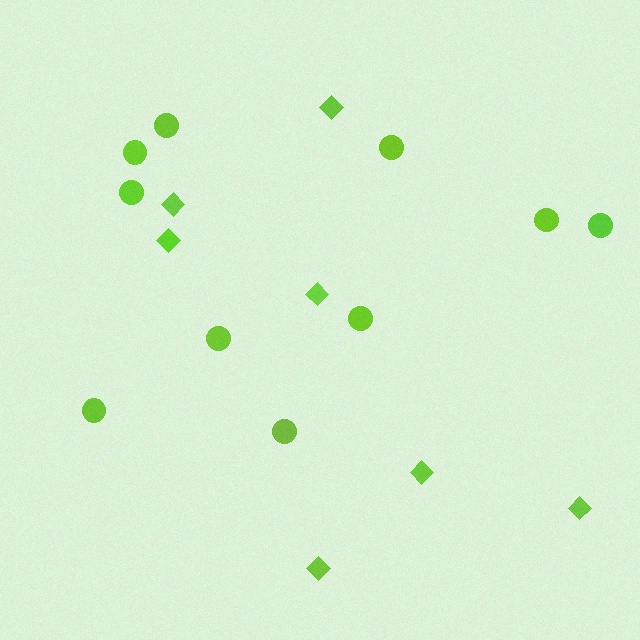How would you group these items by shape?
There are 2 groups: one group of circles (10) and one group of diamonds (7).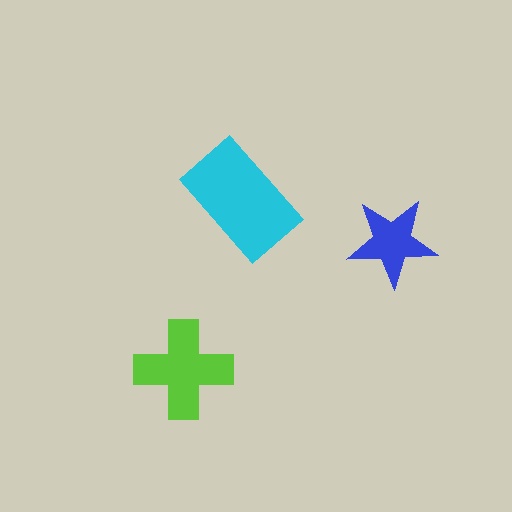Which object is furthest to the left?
The lime cross is leftmost.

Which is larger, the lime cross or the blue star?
The lime cross.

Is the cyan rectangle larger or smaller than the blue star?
Larger.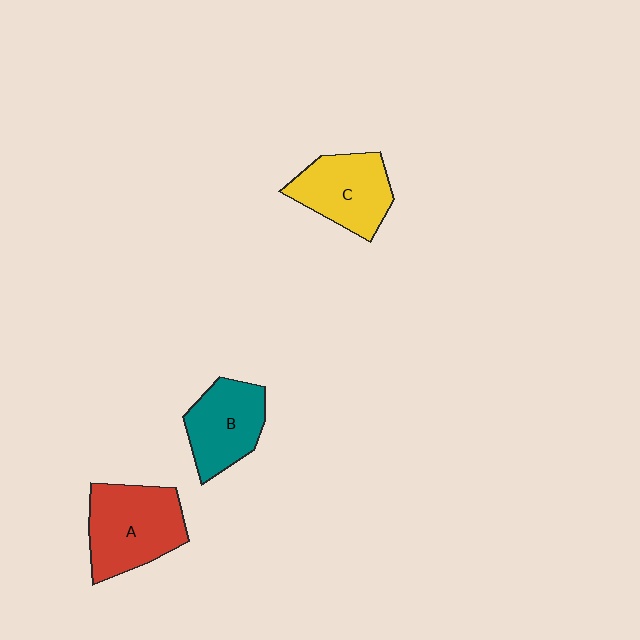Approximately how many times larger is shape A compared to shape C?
Approximately 1.2 times.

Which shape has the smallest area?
Shape B (teal).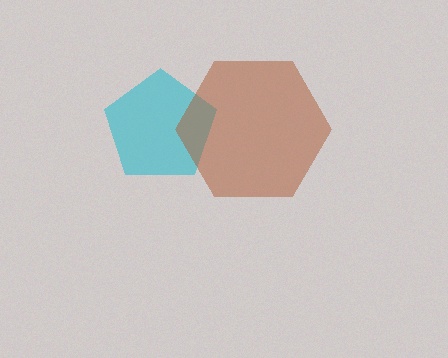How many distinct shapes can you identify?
There are 2 distinct shapes: a cyan pentagon, a brown hexagon.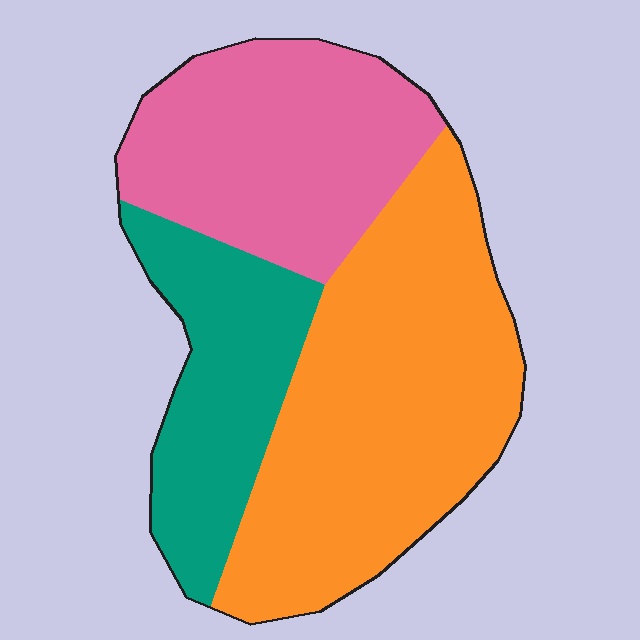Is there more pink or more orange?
Orange.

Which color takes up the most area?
Orange, at roughly 45%.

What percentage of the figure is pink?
Pink covers about 30% of the figure.